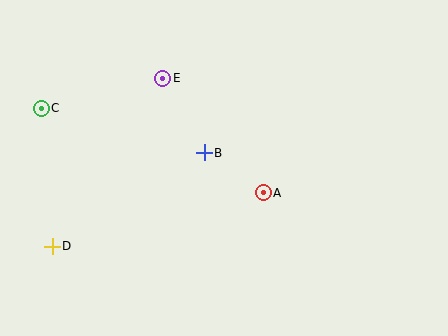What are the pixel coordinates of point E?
Point E is at (162, 78).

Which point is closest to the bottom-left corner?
Point D is closest to the bottom-left corner.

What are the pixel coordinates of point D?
Point D is at (52, 246).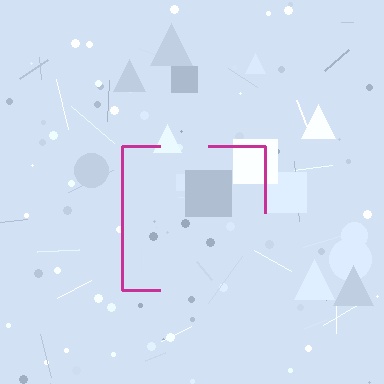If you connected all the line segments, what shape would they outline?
They would outline a square.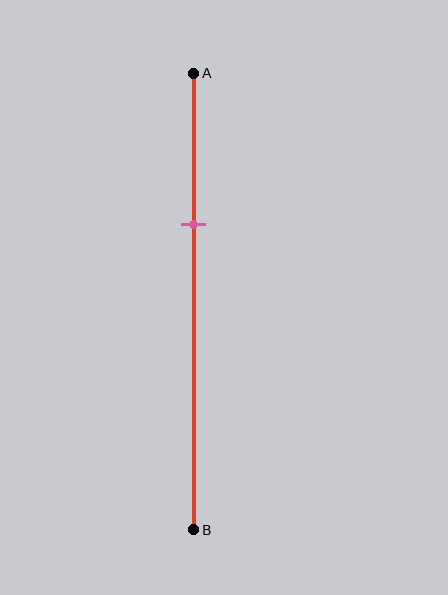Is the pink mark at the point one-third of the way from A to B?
Yes, the mark is approximately at the one-third point.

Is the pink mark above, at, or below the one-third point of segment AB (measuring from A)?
The pink mark is approximately at the one-third point of segment AB.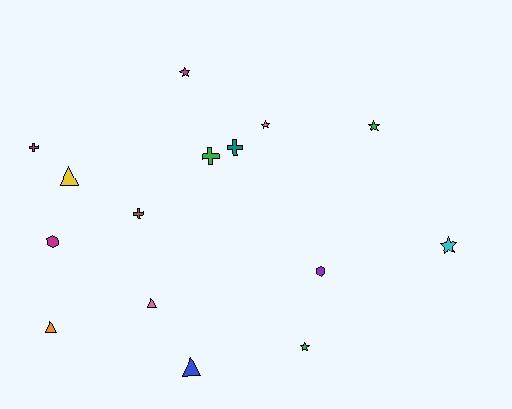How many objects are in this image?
There are 15 objects.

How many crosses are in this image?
There are 4 crosses.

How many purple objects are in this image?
There is 1 purple object.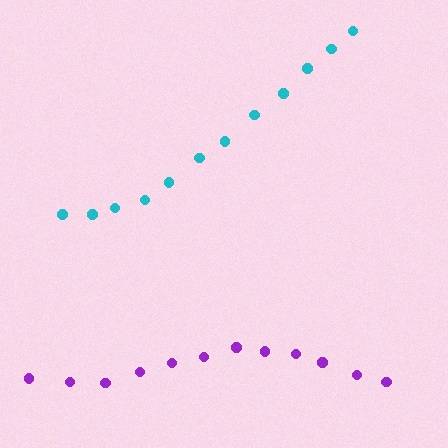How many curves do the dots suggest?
There are 2 distinct paths.